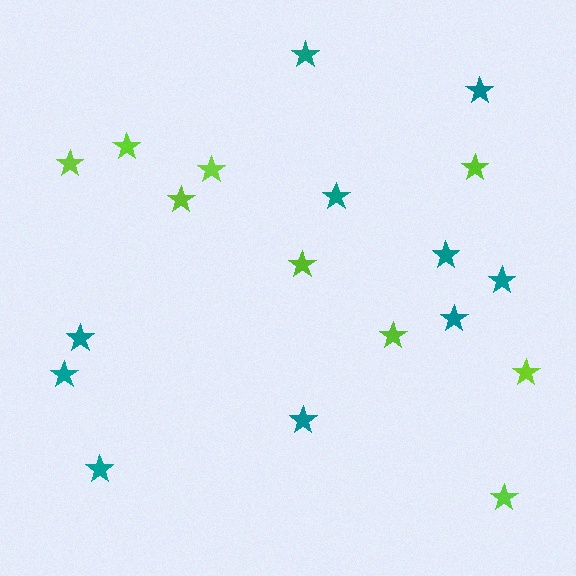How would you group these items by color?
There are 2 groups: one group of lime stars (9) and one group of teal stars (10).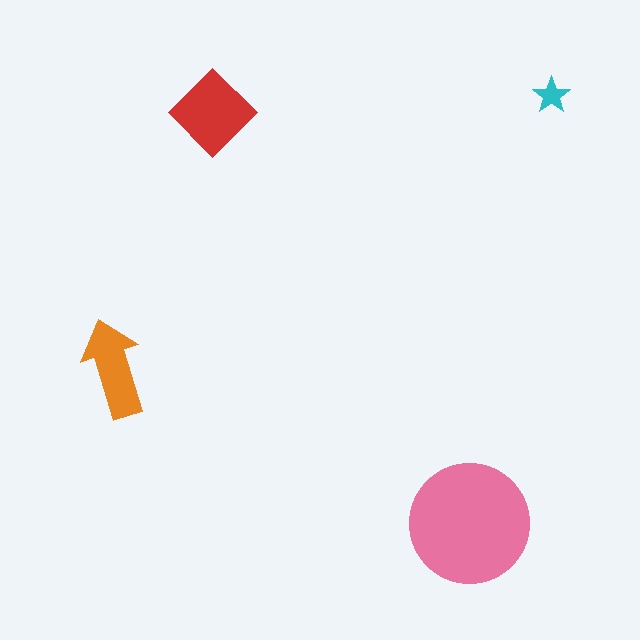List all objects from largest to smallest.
The pink circle, the red diamond, the orange arrow, the cyan star.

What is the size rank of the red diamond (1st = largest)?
2nd.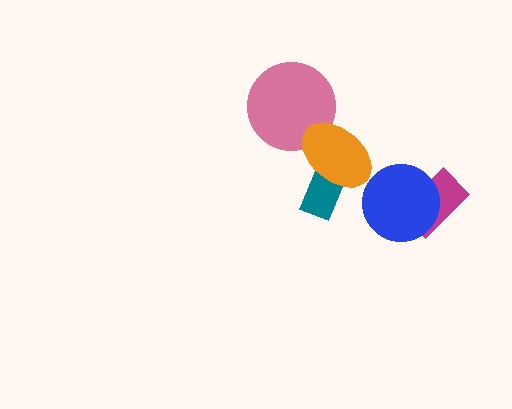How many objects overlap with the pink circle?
1 object overlaps with the pink circle.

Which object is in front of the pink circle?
The orange ellipse is in front of the pink circle.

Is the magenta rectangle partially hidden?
Yes, it is partially covered by another shape.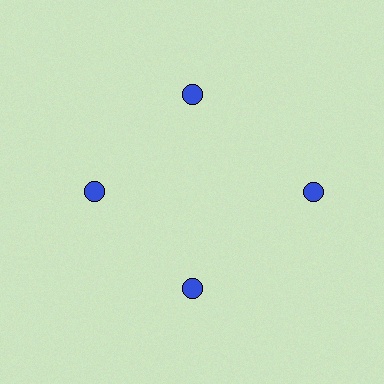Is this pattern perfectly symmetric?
No. The 4 blue circles are arranged in a ring, but one element near the 3 o'clock position is pushed outward from the center, breaking the 4-fold rotational symmetry.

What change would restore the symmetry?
The symmetry would be restored by moving it inward, back onto the ring so that all 4 circles sit at equal angles and equal distance from the center.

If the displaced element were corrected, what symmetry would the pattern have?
It would have 4-fold rotational symmetry — the pattern would map onto itself every 90 degrees.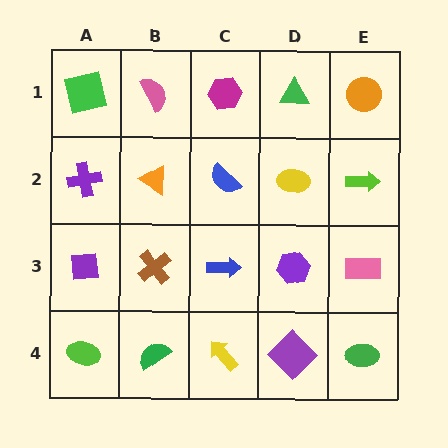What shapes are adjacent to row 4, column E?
A pink rectangle (row 3, column E), a purple diamond (row 4, column D).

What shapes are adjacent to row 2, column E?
An orange circle (row 1, column E), a pink rectangle (row 3, column E), a yellow ellipse (row 2, column D).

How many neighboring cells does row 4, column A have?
2.